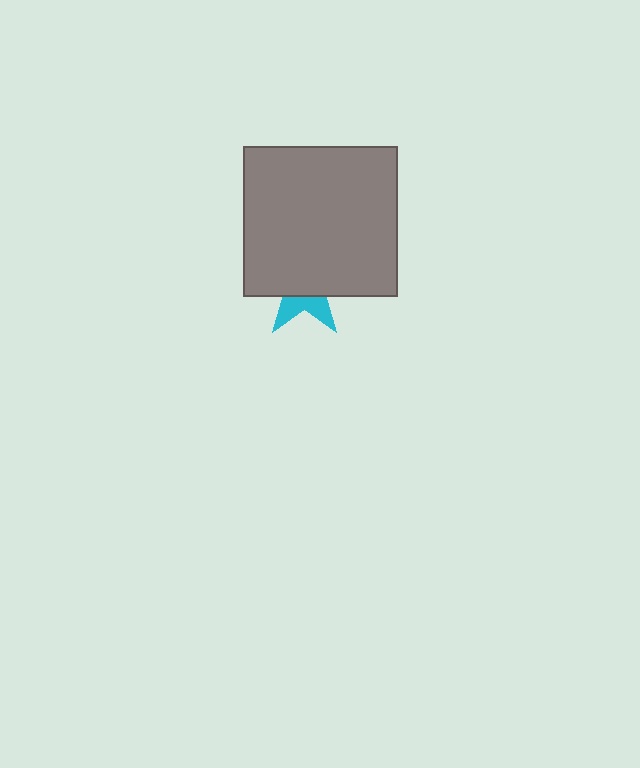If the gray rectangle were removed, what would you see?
You would see the complete cyan star.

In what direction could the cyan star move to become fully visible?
The cyan star could move down. That would shift it out from behind the gray rectangle entirely.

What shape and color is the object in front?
The object in front is a gray rectangle.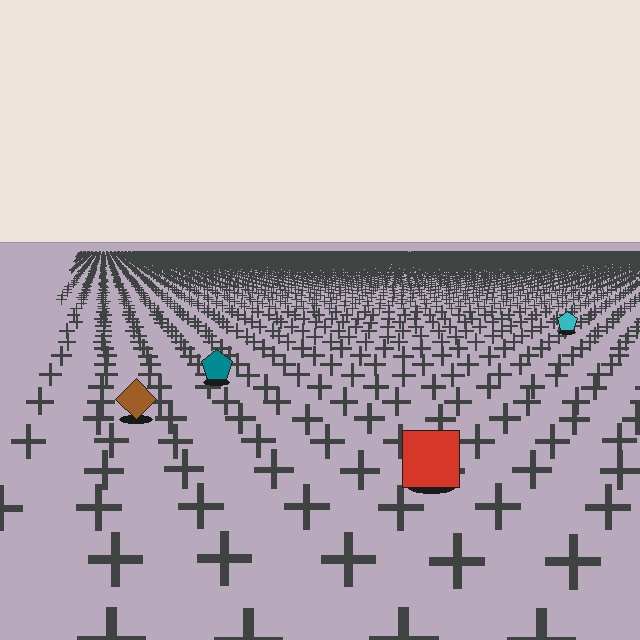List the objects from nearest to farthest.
From nearest to farthest: the red square, the brown diamond, the teal pentagon, the cyan pentagon.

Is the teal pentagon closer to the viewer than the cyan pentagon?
Yes. The teal pentagon is closer — you can tell from the texture gradient: the ground texture is coarser near it.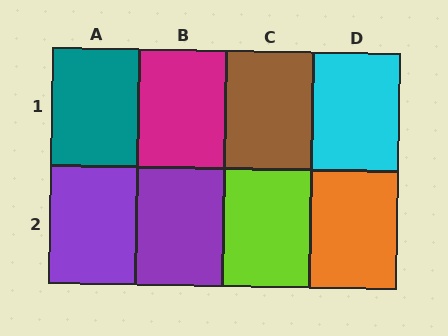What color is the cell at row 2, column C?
Lime.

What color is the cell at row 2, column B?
Purple.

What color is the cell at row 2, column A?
Purple.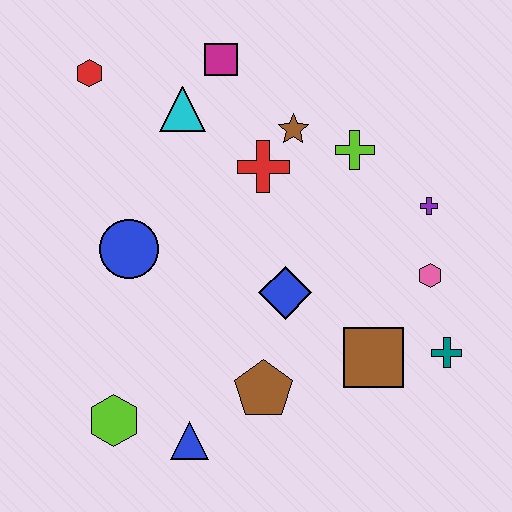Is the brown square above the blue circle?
No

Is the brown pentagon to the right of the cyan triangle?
Yes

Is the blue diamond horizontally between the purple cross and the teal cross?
No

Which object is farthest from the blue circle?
The teal cross is farthest from the blue circle.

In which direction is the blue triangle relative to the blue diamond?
The blue triangle is below the blue diamond.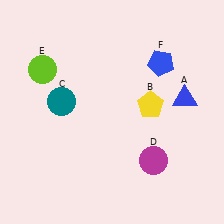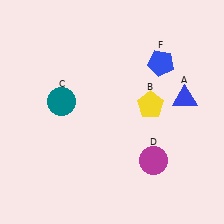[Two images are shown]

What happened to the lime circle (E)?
The lime circle (E) was removed in Image 2. It was in the top-left area of Image 1.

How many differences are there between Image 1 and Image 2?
There is 1 difference between the two images.